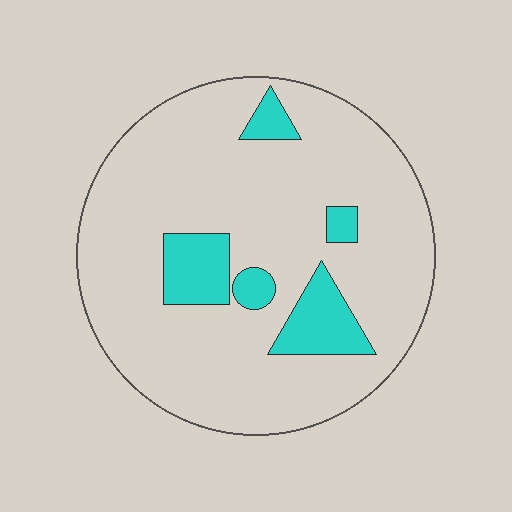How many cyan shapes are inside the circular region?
5.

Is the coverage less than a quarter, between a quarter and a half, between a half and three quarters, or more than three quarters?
Less than a quarter.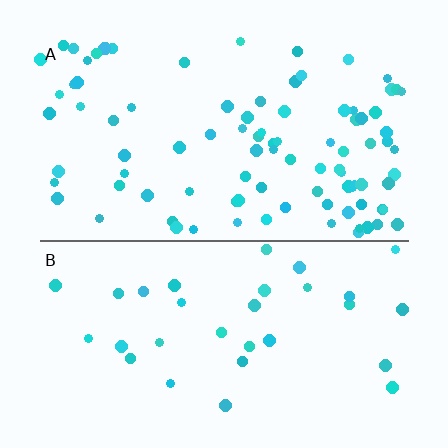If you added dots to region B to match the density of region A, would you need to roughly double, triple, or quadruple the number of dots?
Approximately triple.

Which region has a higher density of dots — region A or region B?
A (the top).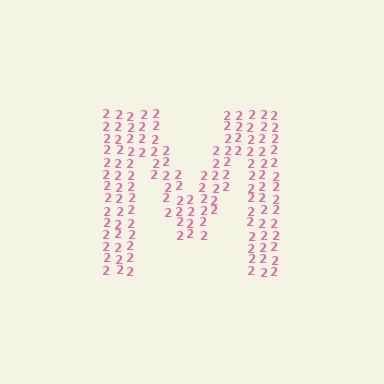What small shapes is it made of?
It is made of small digit 2's.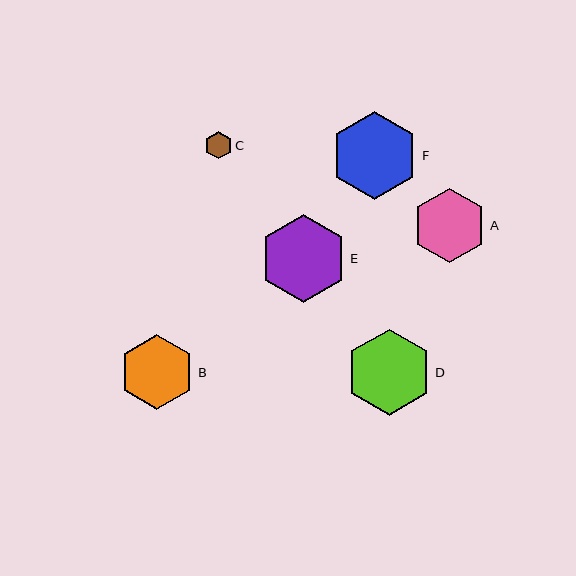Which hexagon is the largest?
Hexagon E is the largest with a size of approximately 88 pixels.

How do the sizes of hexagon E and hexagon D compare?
Hexagon E and hexagon D are approximately the same size.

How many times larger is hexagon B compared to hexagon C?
Hexagon B is approximately 2.8 times the size of hexagon C.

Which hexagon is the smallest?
Hexagon C is the smallest with a size of approximately 27 pixels.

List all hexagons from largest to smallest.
From largest to smallest: E, F, D, B, A, C.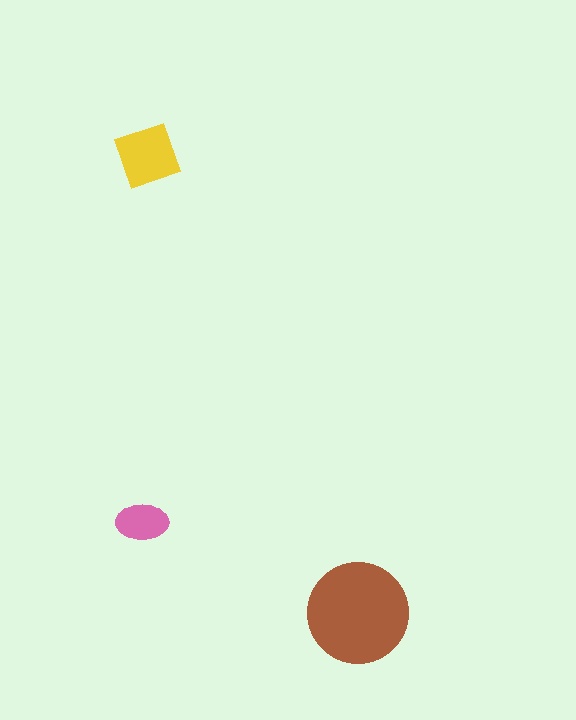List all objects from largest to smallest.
The brown circle, the yellow diamond, the pink ellipse.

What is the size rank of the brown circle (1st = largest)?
1st.